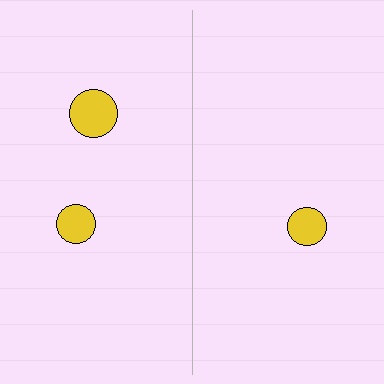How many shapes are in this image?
There are 3 shapes in this image.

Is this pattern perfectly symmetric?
No, the pattern is not perfectly symmetric. A yellow circle is missing from the right side.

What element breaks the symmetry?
A yellow circle is missing from the right side.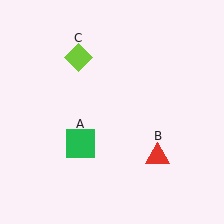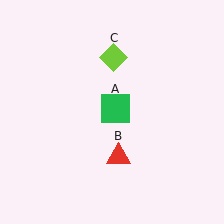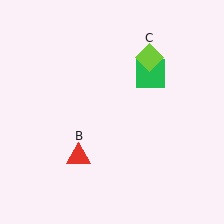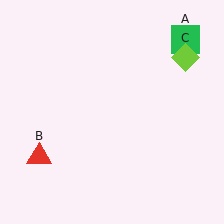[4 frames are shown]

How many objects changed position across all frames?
3 objects changed position: green square (object A), red triangle (object B), lime diamond (object C).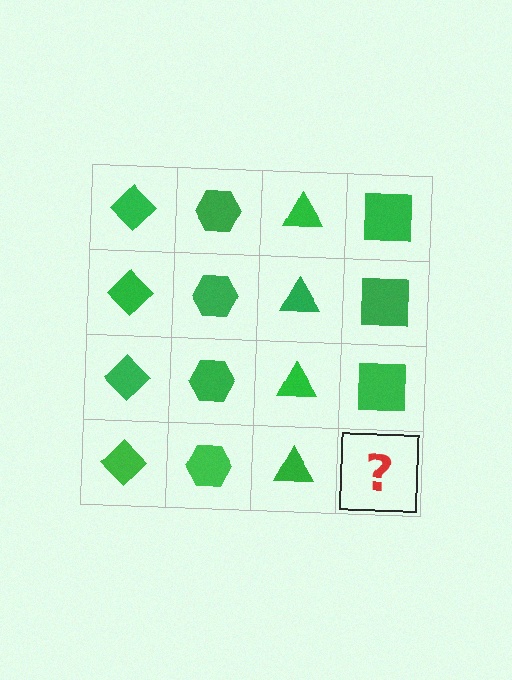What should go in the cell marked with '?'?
The missing cell should contain a green square.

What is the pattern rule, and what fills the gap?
The rule is that each column has a consistent shape. The gap should be filled with a green square.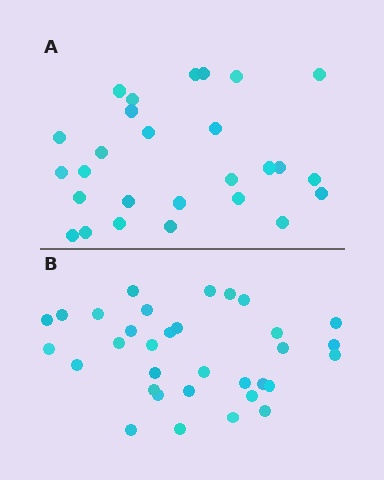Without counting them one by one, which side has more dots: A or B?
Region B (the bottom region) has more dots.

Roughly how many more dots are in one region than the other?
Region B has about 6 more dots than region A.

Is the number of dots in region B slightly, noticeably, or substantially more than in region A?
Region B has only slightly more — the two regions are fairly close. The ratio is roughly 1.2 to 1.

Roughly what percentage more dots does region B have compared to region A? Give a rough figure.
About 20% more.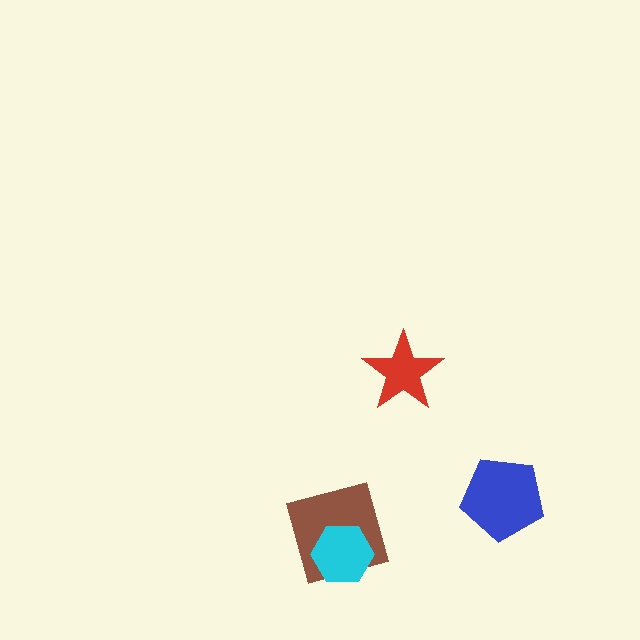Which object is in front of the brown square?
The cyan hexagon is in front of the brown square.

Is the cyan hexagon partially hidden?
No, no other shape covers it.